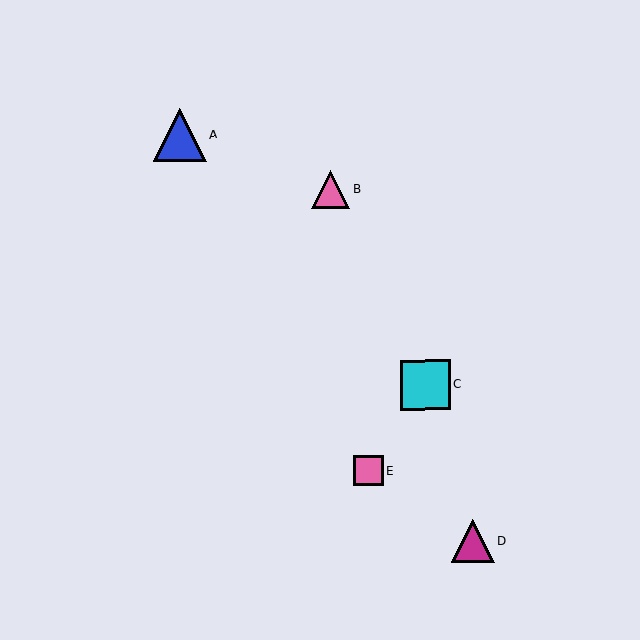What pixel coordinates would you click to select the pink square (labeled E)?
Click at (368, 470) to select the pink square E.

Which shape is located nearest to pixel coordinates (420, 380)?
The cyan square (labeled C) at (426, 385) is nearest to that location.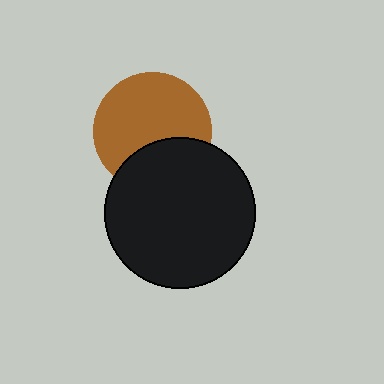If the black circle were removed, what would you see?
You would see the complete brown circle.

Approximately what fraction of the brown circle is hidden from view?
Roughly 32% of the brown circle is hidden behind the black circle.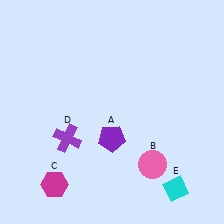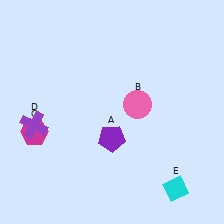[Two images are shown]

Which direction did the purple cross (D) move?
The purple cross (D) moved left.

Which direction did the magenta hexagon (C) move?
The magenta hexagon (C) moved up.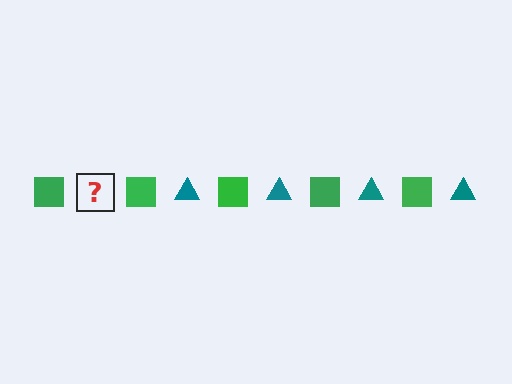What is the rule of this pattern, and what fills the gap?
The rule is that the pattern alternates between green square and teal triangle. The gap should be filled with a teal triangle.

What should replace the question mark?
The question mark should be replaced with a teal triangle.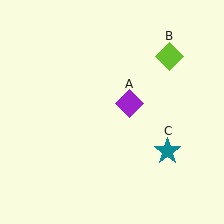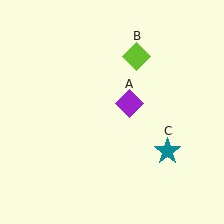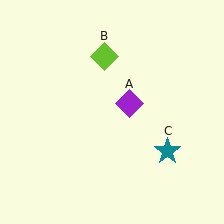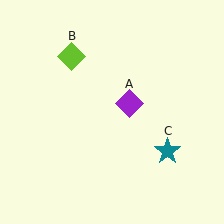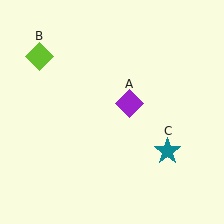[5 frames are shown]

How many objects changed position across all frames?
1 object changed position: lime diamond (object B).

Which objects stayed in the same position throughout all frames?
Purple diamond (object A) and teal star (object C) remained stationary.